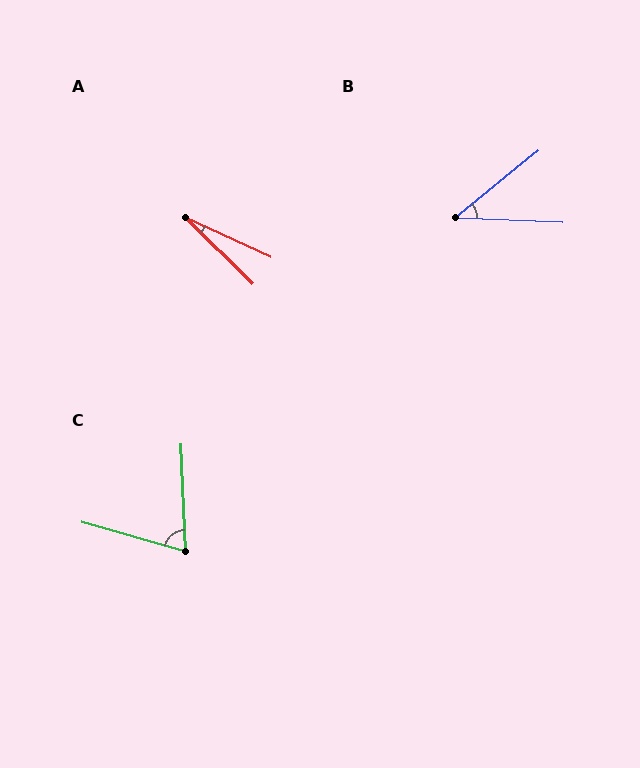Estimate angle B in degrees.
Approximately 41 degrees.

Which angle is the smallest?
A, at approximately 20 degrees.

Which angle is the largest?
C, at approximately 72 degrees.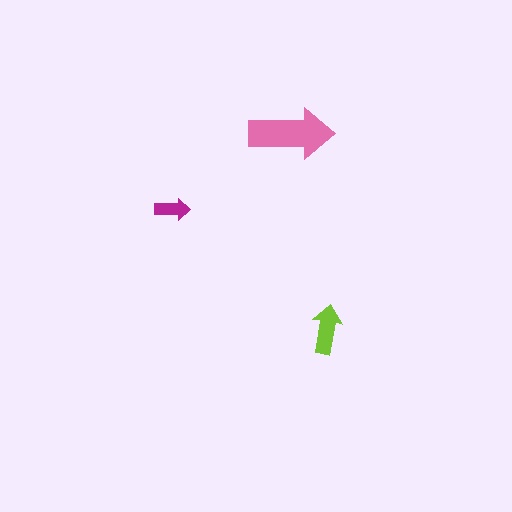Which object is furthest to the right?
The lime arrow is rightmost.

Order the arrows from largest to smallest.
the pink one, the lime one, the magenta one.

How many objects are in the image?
There are 3 objects in the image.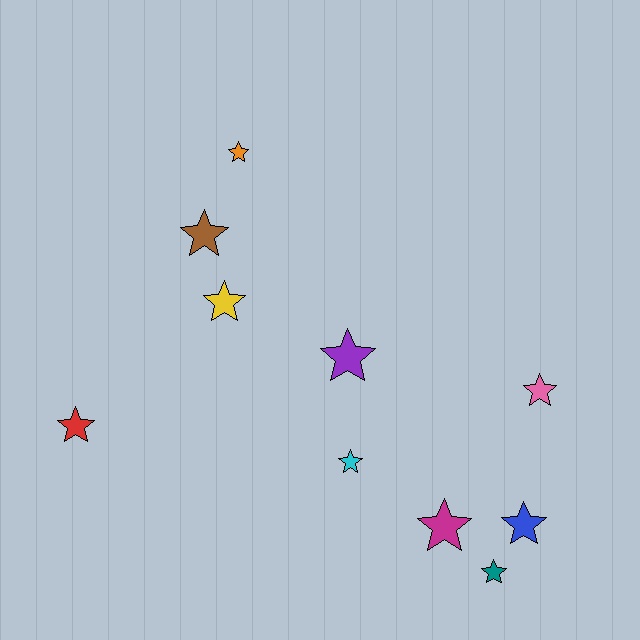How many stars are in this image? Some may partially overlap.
There are 10 stars.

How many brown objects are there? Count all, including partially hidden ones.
There is 1 brown object.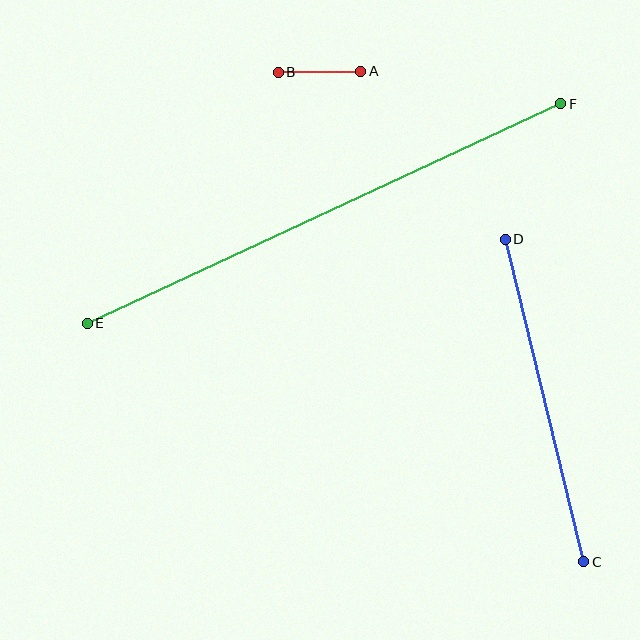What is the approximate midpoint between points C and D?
The midpoint is at approximately (545, 401) pixels.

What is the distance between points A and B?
The distance is approximately 83 pixels.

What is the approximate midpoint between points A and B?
The midpoint is at approximately (320, 72) pixels.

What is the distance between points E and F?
The distance is approximately 522 pixels.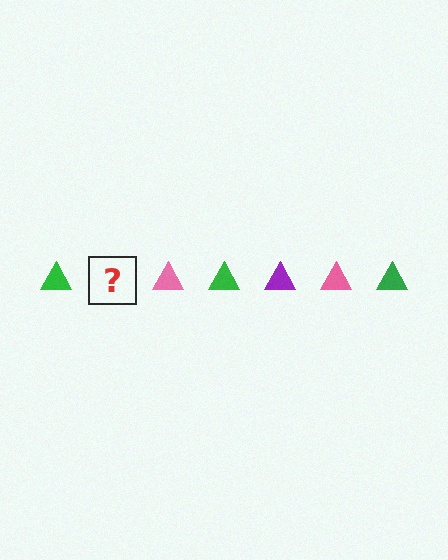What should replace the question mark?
The question mark should be replaced with a purple triangle.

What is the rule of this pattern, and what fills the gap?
The rule is that the pattern cycles through green, purple, pink triangles. The gap should be filled with a purple triangle.